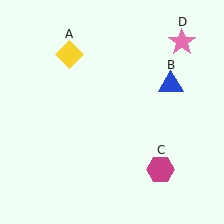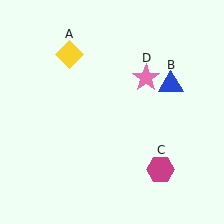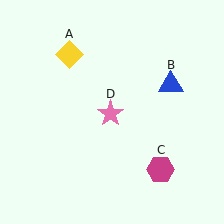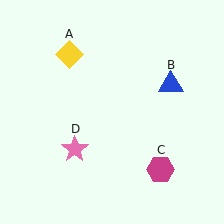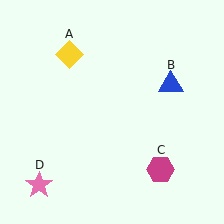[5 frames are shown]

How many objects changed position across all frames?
1 object changed position: pink star (object D).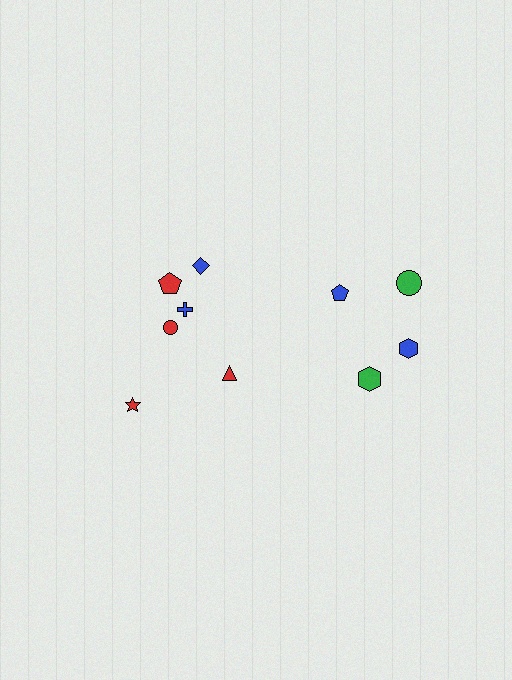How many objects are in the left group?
There are 6 objects.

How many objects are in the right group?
There are 4 objects.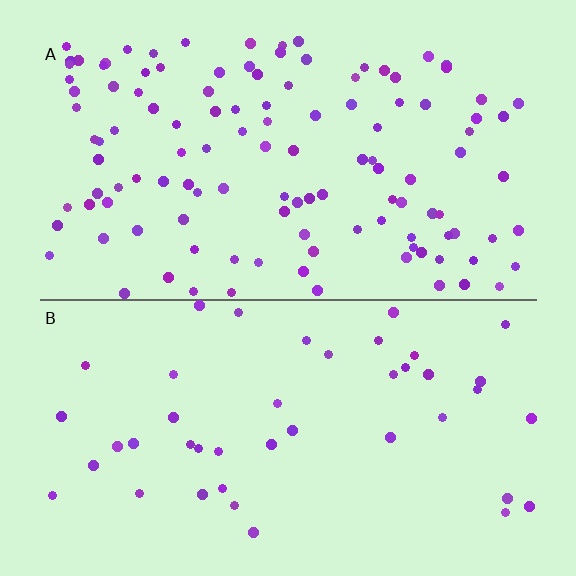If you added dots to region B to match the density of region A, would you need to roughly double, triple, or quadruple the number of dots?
Approximately triple.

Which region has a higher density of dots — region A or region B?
A (the top).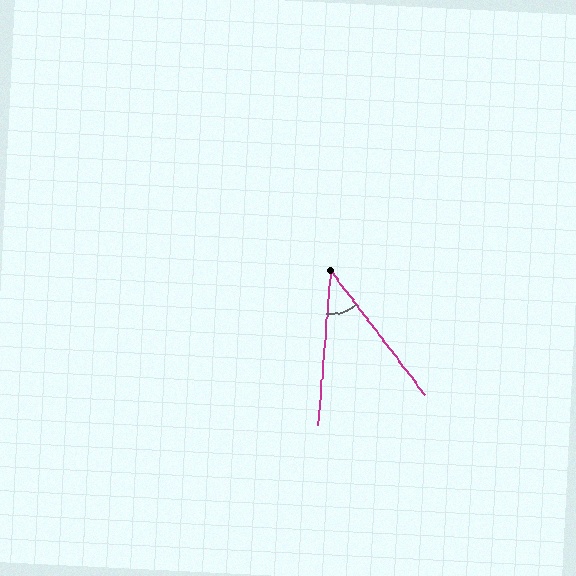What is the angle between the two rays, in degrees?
Approximately 42 degrees.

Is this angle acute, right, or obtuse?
It is acute.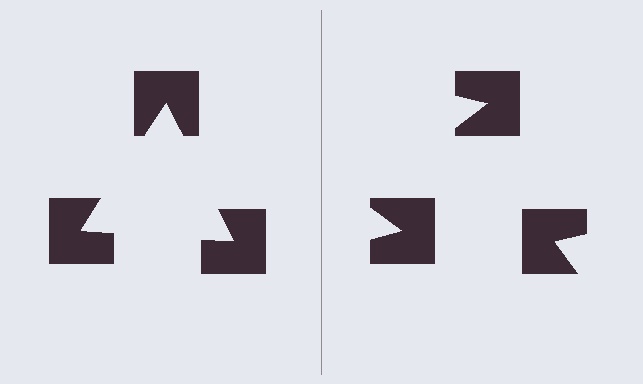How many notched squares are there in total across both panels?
6 — 3 on each side.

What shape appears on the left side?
An illusory triangle.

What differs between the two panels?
The notched squares are positioned identically on both sides; only the wedge orientations differ. On the left they align to a triangle; on the right they are misaligned.